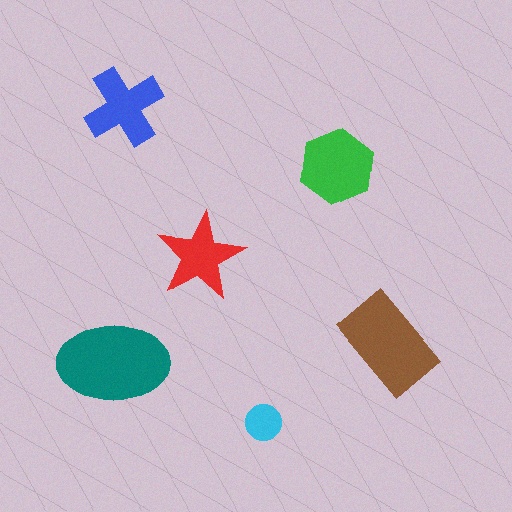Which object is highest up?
The blue cross is topmost.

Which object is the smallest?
The cyan circle.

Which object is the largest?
The teal ellipse.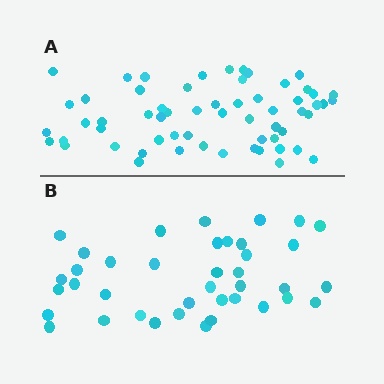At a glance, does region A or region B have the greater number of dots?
Region A (the top region) has more dots.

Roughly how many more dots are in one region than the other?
Region A has approximately 20 more dots than region B.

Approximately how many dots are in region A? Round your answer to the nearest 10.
About 60 dots.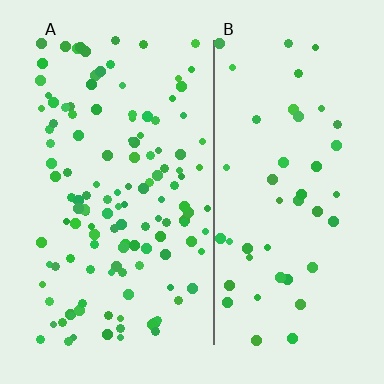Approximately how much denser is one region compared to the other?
Approximately 2.7× — region A over region B.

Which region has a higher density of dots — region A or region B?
A (the left).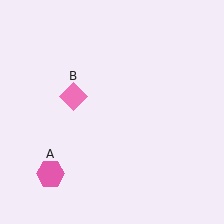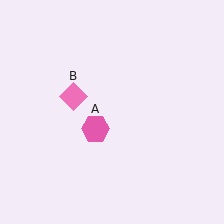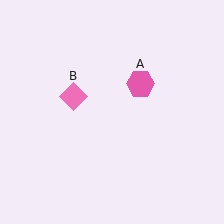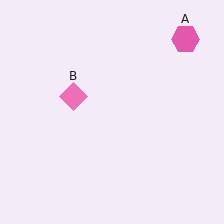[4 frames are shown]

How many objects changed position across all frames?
1 object changed position: pink hexagon (object A).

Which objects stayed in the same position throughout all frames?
Pink diamond (object B) remained stationary.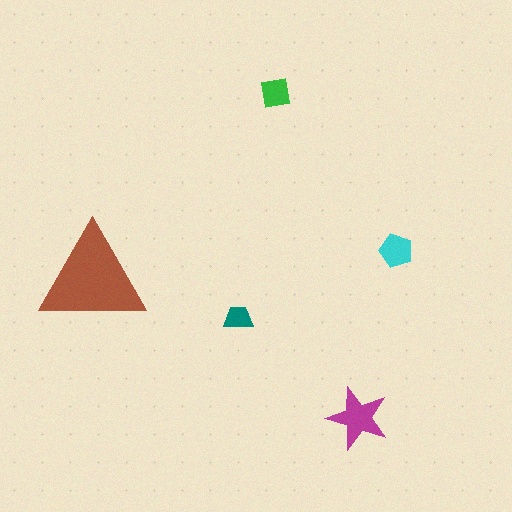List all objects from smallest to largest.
The teal trapezoid, the green square, the cyan pentagon, the magenta star, the brown triangle.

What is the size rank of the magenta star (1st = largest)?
2nd.